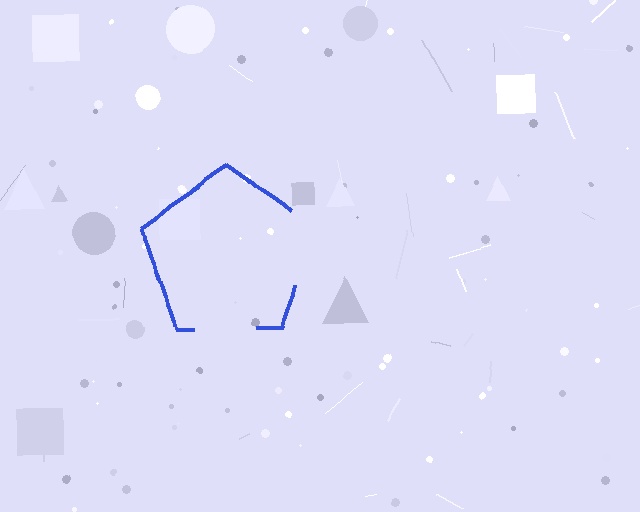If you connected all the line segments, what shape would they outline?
They would outline a pentagon.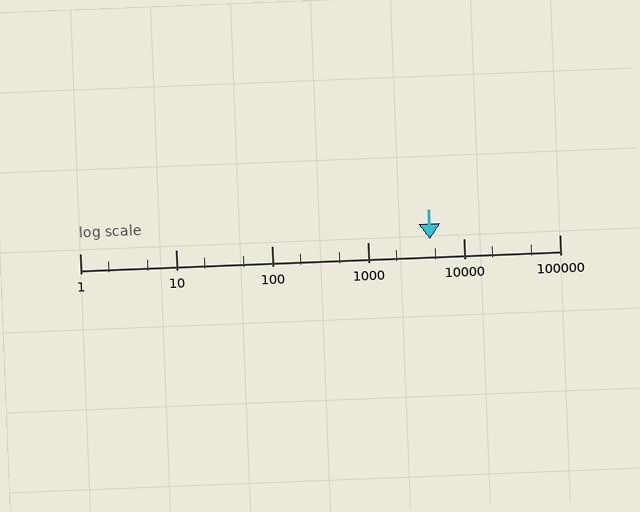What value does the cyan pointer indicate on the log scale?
The pointer indicates approximately 4500.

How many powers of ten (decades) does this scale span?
The scale spans 5 decades, from 1 to 100000.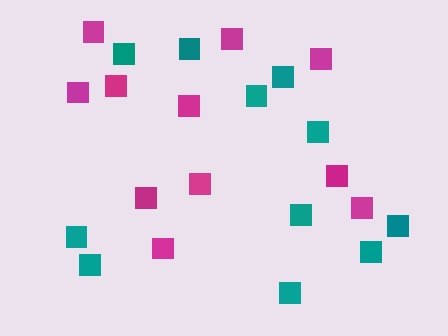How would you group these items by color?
There are 2 groups: one group of magenta squares (11) and one group of teal squares (11).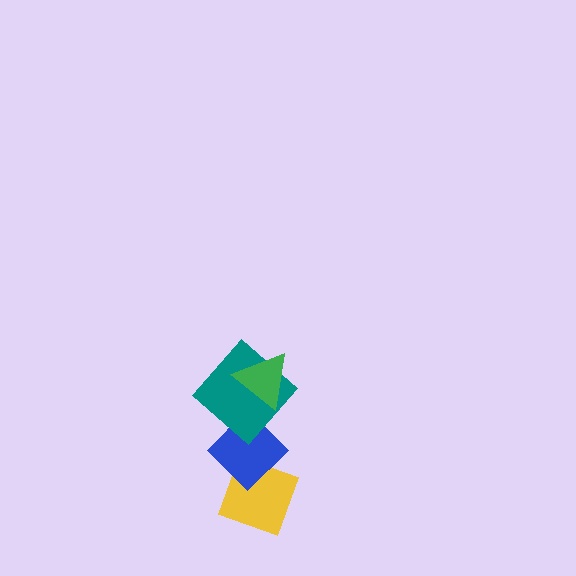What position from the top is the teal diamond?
The teal diamond is 2nd from the top.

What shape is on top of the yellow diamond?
The blue diamond is on top of the yellow diamond.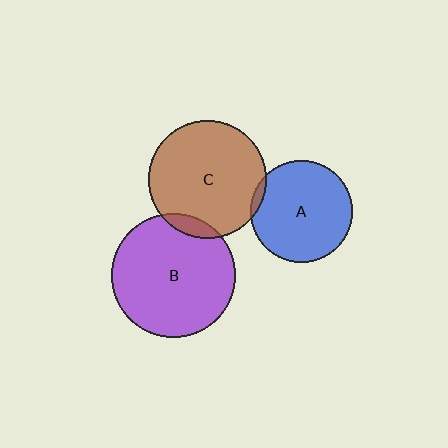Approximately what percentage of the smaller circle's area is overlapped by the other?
Approximately 10%.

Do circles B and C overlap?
Yes.